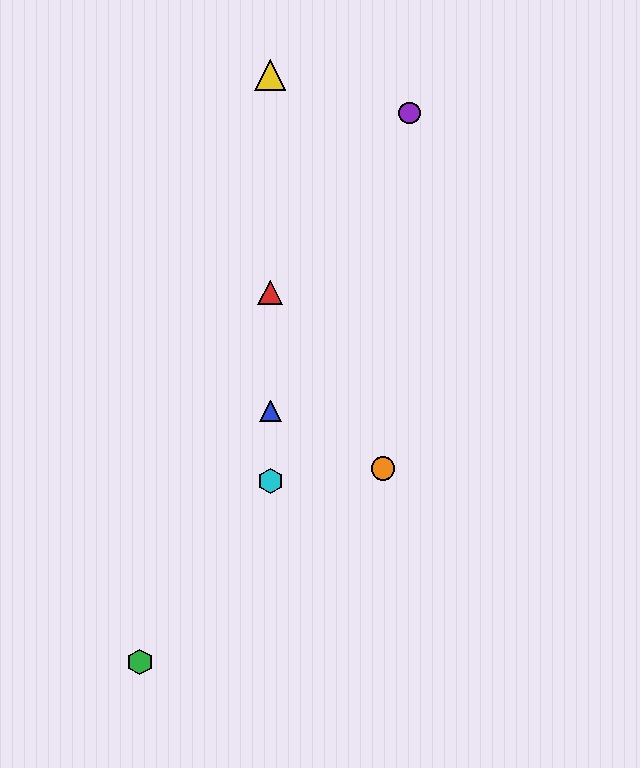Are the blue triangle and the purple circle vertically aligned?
No, the blue triangle is at x≈270 and the purple circle is at x≈409.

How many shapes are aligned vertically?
4 shapes (the red triangle, the blue triangle, the yellow triangle, the cyan hexagon) are aligned vertically.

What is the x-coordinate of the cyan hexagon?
The cyan hexagon is at x≈270.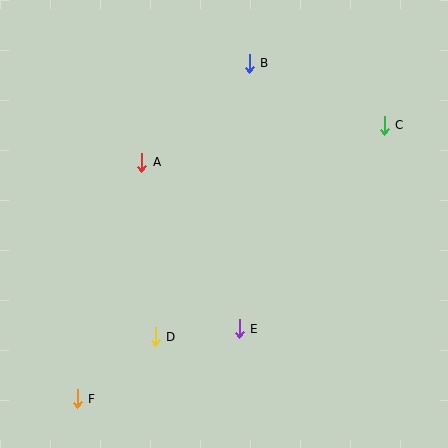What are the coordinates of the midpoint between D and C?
The midpoint between D and C is at (270, 231).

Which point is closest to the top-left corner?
Point A is closest to the top-left corner.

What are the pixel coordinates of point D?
Point D is at (155, 337).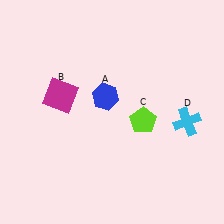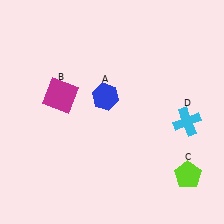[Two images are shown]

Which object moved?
The lime pentagon (C) moved down.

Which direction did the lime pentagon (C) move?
The lime pentagon (C) moved down.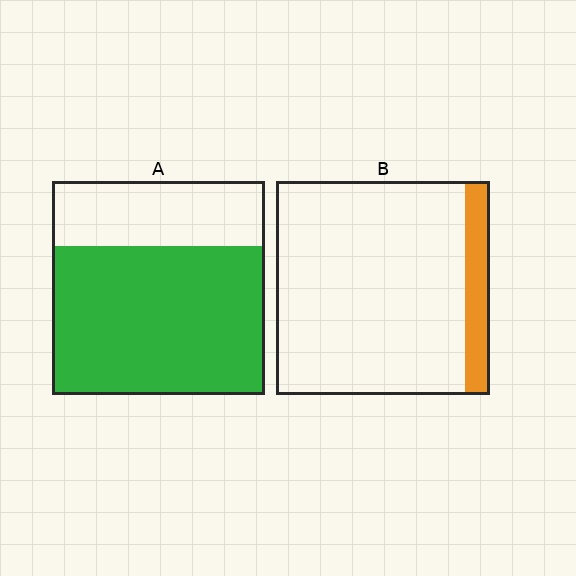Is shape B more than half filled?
No.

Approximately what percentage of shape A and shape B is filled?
A is approximately 70% and B is approximately 10%.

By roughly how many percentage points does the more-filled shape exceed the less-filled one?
By roughly 60 percentage points (A over B).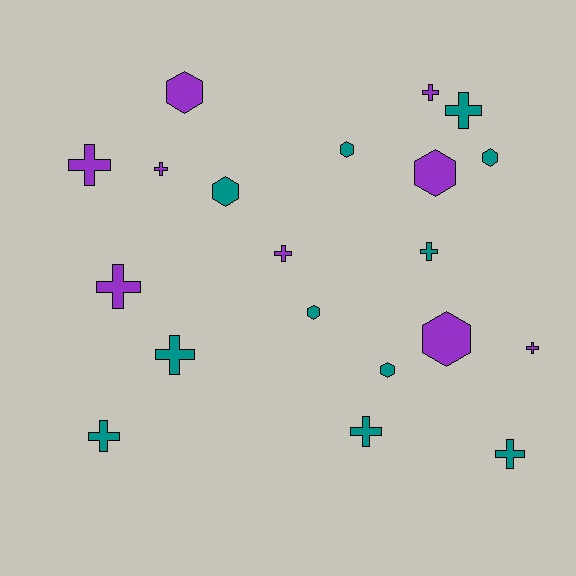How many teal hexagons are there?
There are 5 teal hexagons.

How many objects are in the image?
There are 20 objects.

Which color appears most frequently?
Teal, with 11 objects.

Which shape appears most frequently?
Cross, with 12 objects.